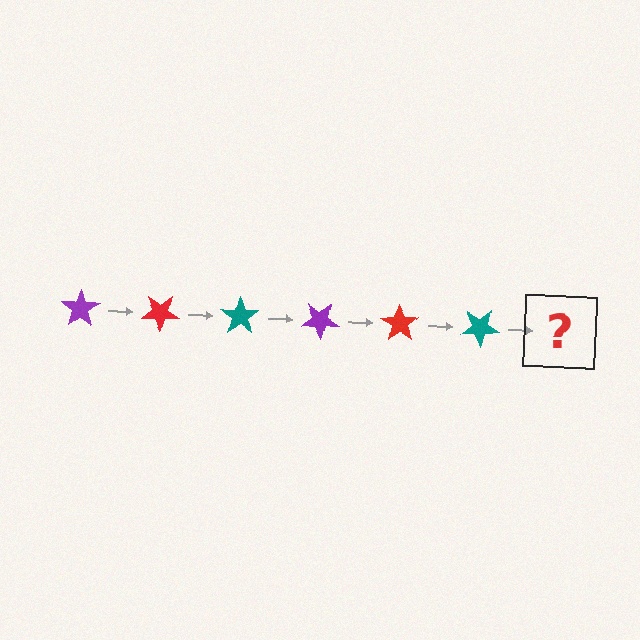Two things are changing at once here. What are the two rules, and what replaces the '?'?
The two rules are that it rotates 35 degrees each step and the color cycles through purple, red, and teal. The '?' should be a purple star, rotated 210 degrees from the start.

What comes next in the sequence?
The next element should be a purple star, rotated 210 degrees from the start.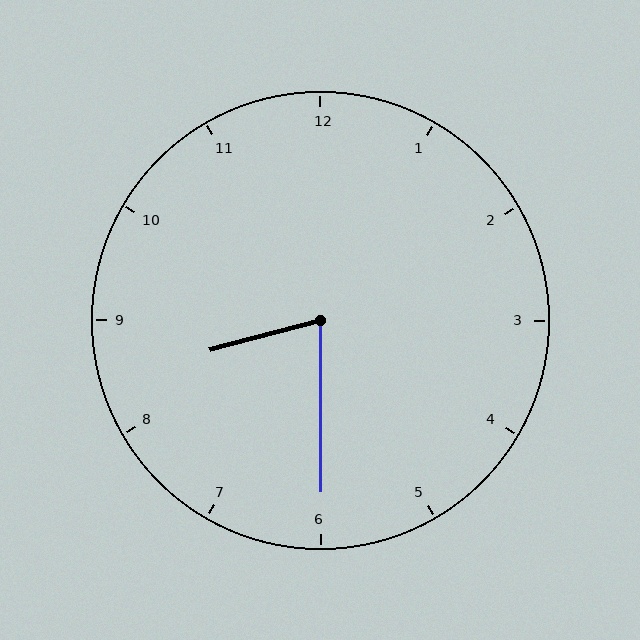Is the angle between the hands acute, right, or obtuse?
It is acute.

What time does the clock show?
8:30.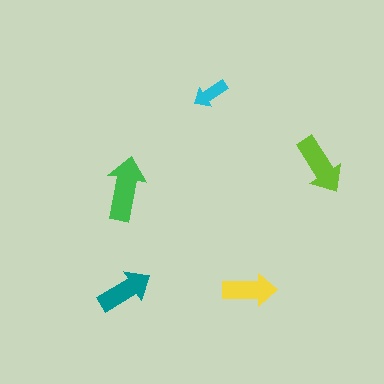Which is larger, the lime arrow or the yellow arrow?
The lime one.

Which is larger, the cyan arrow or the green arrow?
The green one.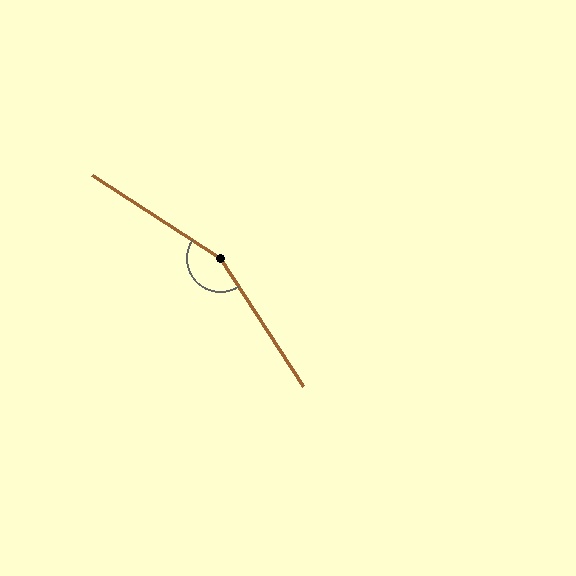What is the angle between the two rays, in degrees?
Approximately 156 degrees.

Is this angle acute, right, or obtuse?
It is obtuse.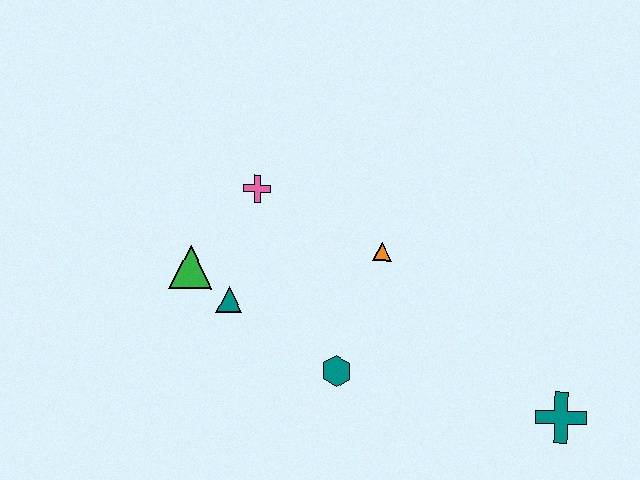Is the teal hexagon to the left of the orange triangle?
Yes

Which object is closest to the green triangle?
The teal triangle is closest to the green triangle.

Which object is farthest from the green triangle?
The teal cross is farthest from the green triangle.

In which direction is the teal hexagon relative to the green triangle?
The teal hexagon is to the right of the green triangle.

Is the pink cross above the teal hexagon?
Yes